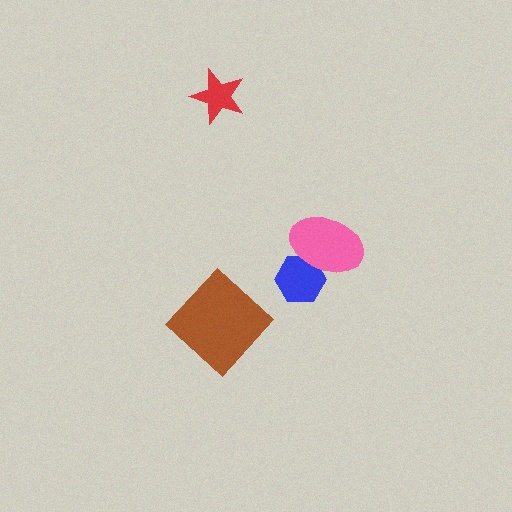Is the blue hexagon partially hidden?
Yes, it is partially covered by another shape.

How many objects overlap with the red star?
0 objects overlap with the red star.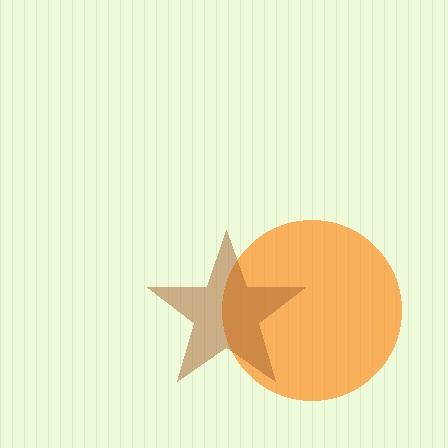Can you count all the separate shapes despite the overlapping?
Yes, there are 2 separate shapes.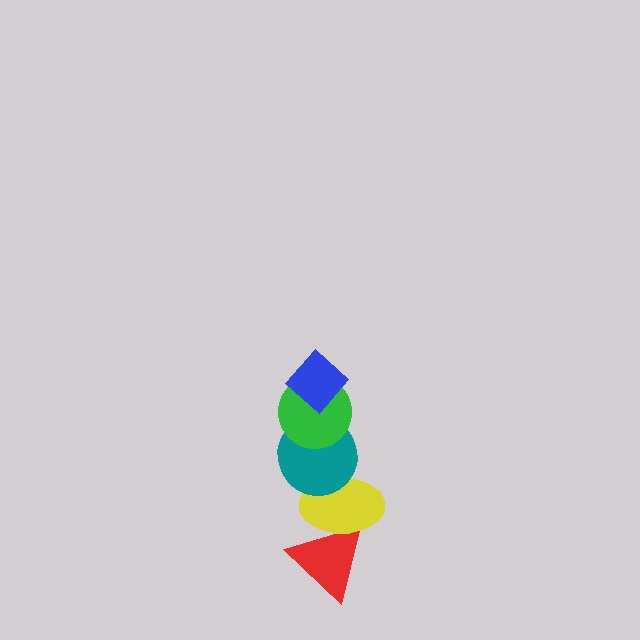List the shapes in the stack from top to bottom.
From top to bottom: the blue diamond, the green circle, the teal circle, the yellow ellipse, the red triangle.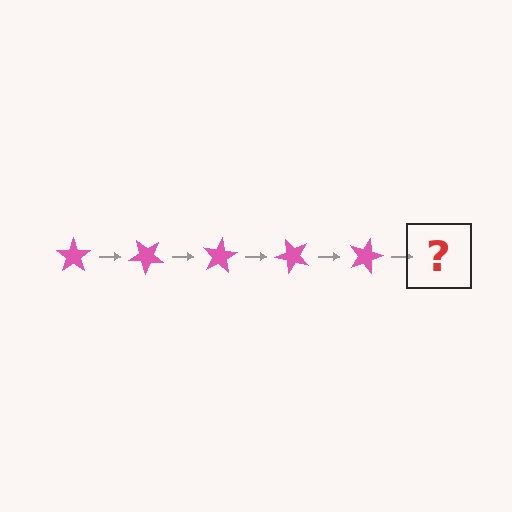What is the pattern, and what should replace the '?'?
The pattern is that the star rotates 40 degrees each step. The '?' should be a pink star rotated 200 degrees.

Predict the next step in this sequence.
The next step is a pink star rotated 200 degrees.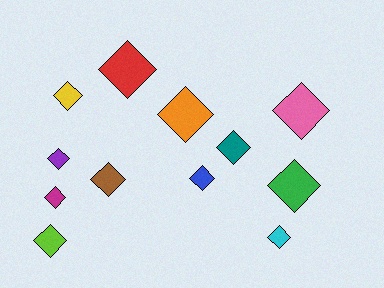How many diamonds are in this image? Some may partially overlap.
There are 12 diamonds.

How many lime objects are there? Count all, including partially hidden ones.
There is 1 lime object.